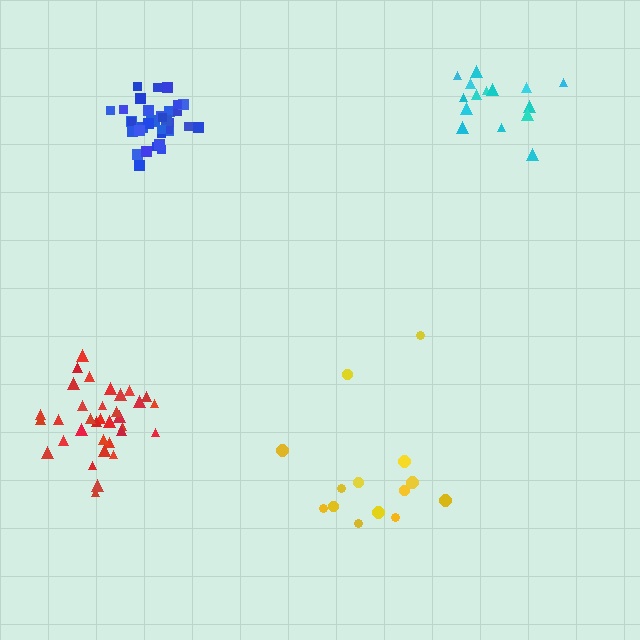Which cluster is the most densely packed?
Blue.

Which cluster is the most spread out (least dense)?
Yellow.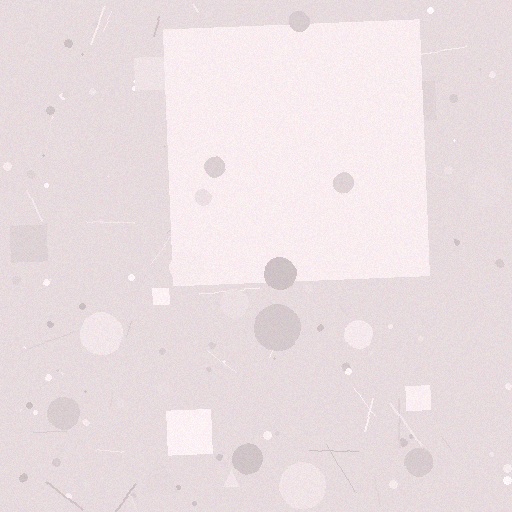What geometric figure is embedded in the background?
A square is embedded in the background.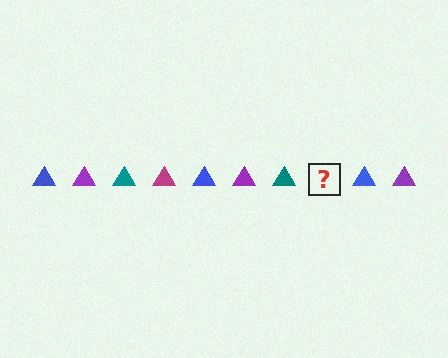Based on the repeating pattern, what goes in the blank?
The blank should be a magenta triangle.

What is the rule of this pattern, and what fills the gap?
The rule is that the pattern cycles through blue, purple, teal, magenta triangles. The gap should be filled with a magenta triangle.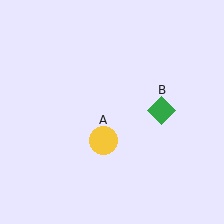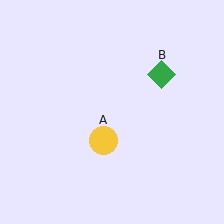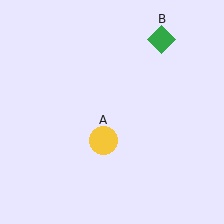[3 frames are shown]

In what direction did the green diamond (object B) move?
The green diamond (object B) moved up.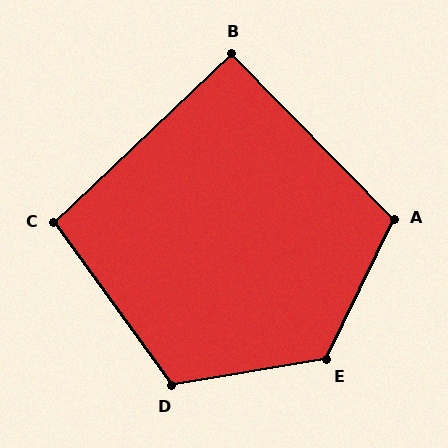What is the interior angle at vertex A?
Approximately 110 degrees (obtuse).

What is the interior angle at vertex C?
Approximately 98 degrees (obtuse).